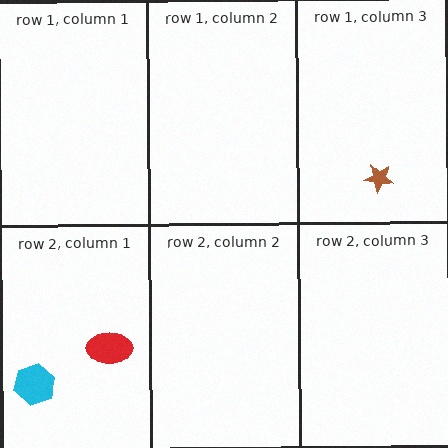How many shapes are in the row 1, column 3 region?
1.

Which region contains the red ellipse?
The row 2, column 1 region.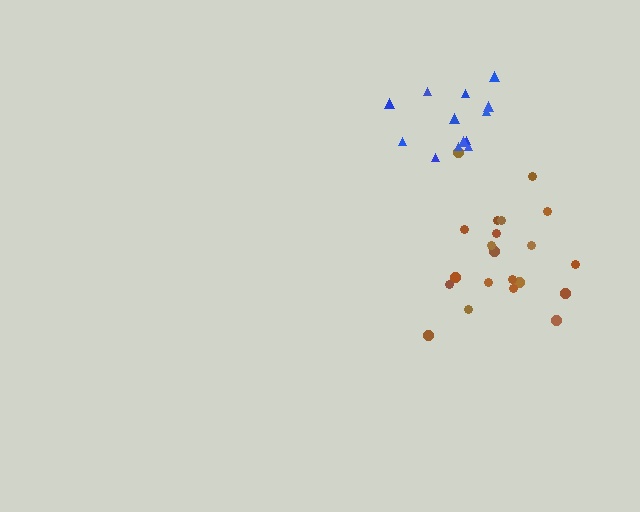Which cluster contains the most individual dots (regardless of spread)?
Brown (21).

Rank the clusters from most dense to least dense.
blue, brown.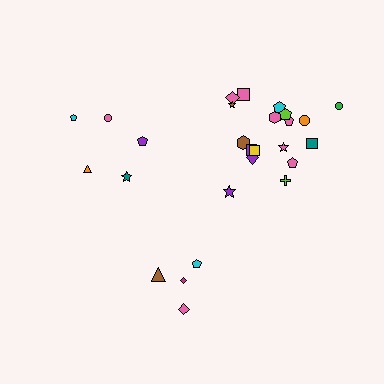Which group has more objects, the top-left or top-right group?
The top-right group.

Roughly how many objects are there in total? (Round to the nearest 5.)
Roughly 25 objects in total.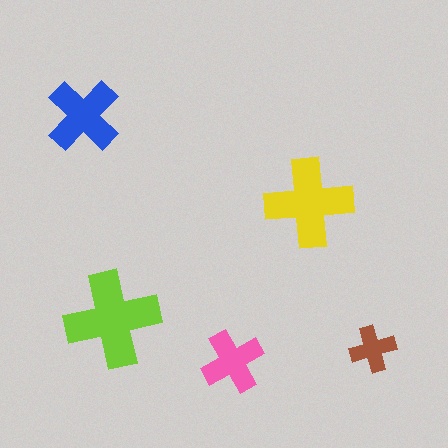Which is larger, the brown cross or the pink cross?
The pink one.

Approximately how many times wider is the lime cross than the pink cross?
About 1.5 times wider.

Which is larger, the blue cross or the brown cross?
The blue one.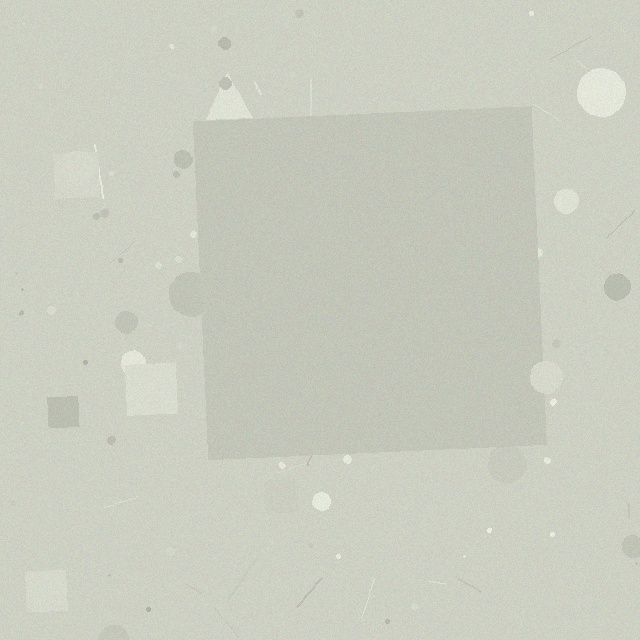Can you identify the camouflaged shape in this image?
The camouflaged shape is a square.